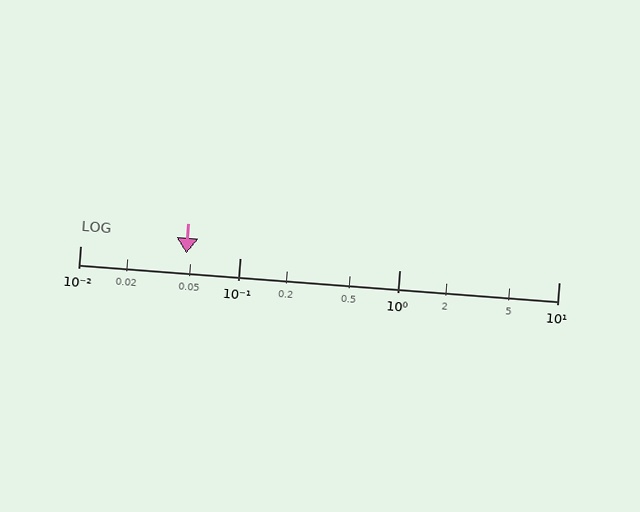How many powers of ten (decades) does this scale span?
The scale spans 3 decades, from 0.01 to 10.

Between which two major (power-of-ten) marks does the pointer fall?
The pointer is between 0.01 and 0.1.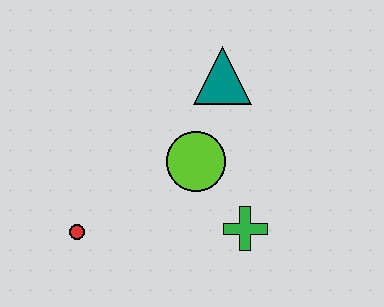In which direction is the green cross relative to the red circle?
The green cross is to the right of the red circle.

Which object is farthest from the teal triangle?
The red circle is farthest from the teal triangle.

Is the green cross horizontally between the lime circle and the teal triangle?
No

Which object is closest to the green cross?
The lime circle is closest to the green cross.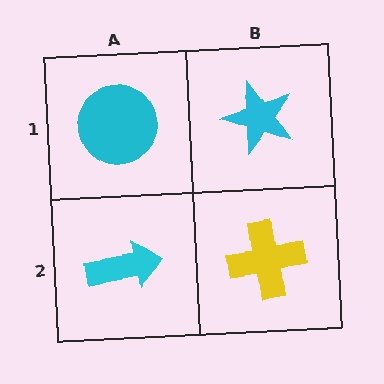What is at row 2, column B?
A yellow cross.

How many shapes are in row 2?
2 shapes.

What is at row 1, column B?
A cyan star.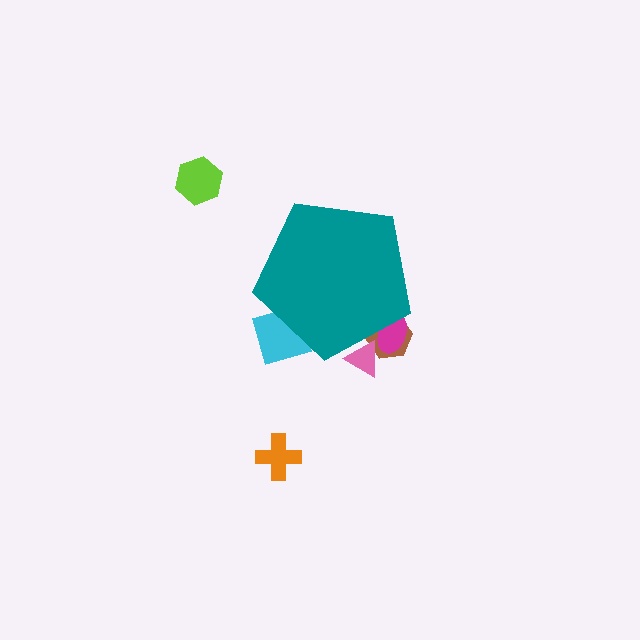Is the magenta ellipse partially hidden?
Yes, the magenta ellipse is partially hidden behind the teal pentagon.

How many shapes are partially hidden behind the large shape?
4 shapes are partially hidden.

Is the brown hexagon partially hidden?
Yes, the brown hexagon is partially hidden behind the teal pentagon.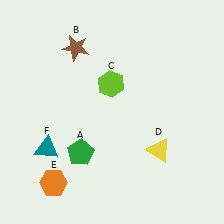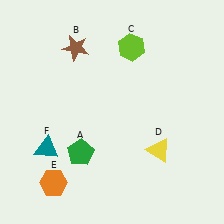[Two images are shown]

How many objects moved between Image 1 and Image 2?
1 object moved between the two images.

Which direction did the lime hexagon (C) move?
The lime hexagon (C) moved up.